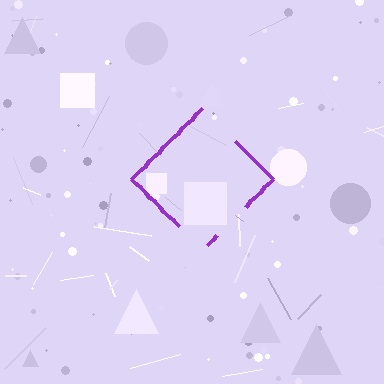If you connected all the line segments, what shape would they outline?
They would outline a diamond.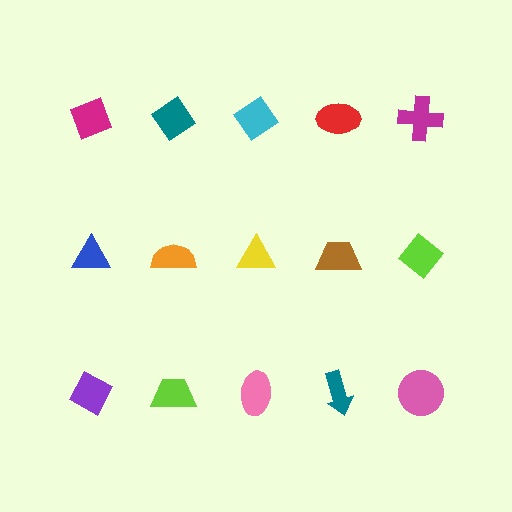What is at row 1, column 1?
A magenta diamond.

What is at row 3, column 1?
A purple diamond.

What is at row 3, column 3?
A pink ellipse.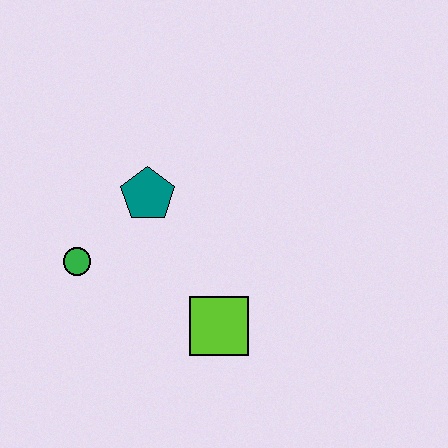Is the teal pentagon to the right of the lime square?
No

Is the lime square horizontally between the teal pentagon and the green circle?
No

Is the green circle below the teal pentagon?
Yes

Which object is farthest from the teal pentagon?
The lime square is farthest from the teal pentagon.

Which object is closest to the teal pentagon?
The green circle is closest to the teal pentagon.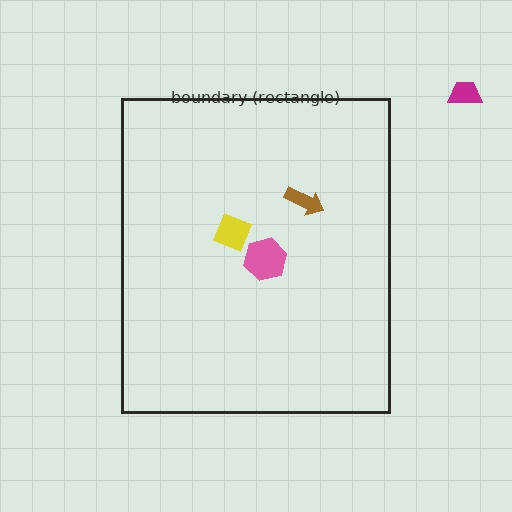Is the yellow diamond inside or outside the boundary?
Inside.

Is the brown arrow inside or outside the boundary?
Inside.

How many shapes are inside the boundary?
3 inside, 1 outside.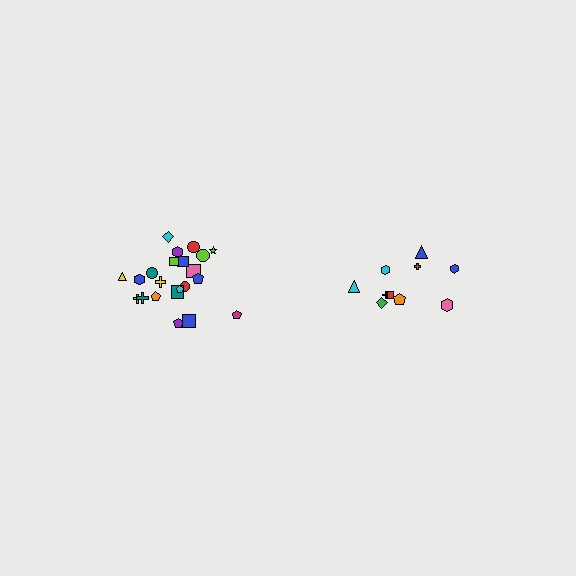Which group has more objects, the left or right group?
The left group.